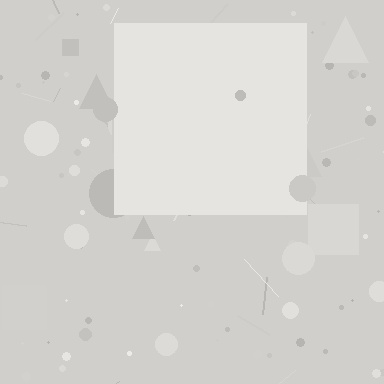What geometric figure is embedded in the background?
A square is embedded in the background.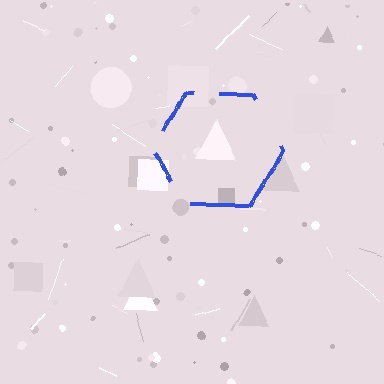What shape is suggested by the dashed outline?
The dashed outline suggests a hexagon.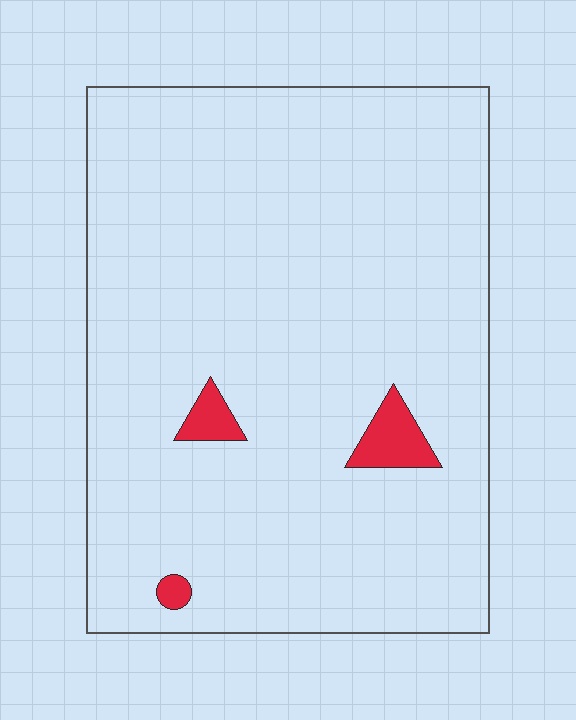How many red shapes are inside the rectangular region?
3.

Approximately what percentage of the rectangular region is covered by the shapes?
Approximately 5%.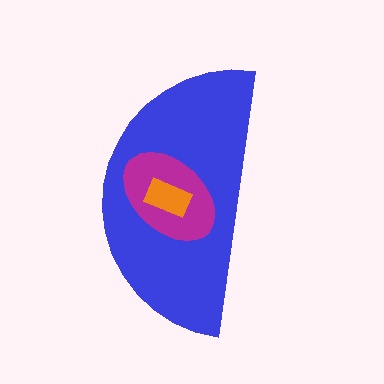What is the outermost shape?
The blue semicircle.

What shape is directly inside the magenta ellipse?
The orange rectangle.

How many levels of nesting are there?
3.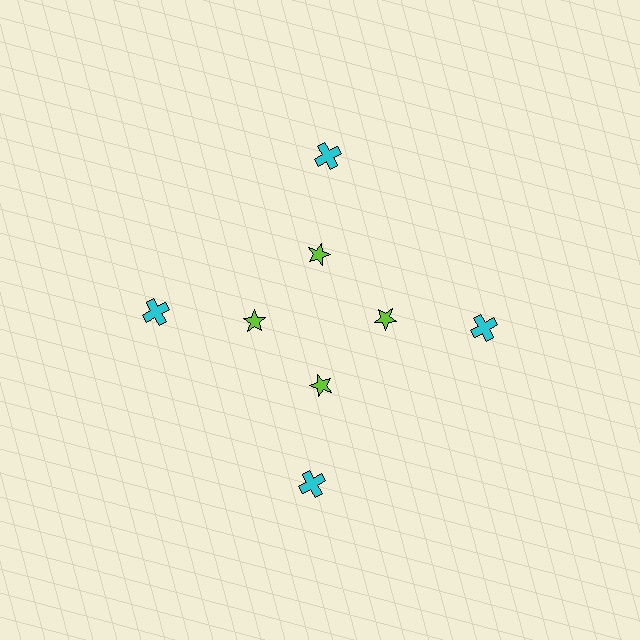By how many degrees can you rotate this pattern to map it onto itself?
The pattern maps onto itself every 90 degrees of rotation.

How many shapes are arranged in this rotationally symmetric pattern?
There are 8 shapes, arranged in 4 groups of 2.